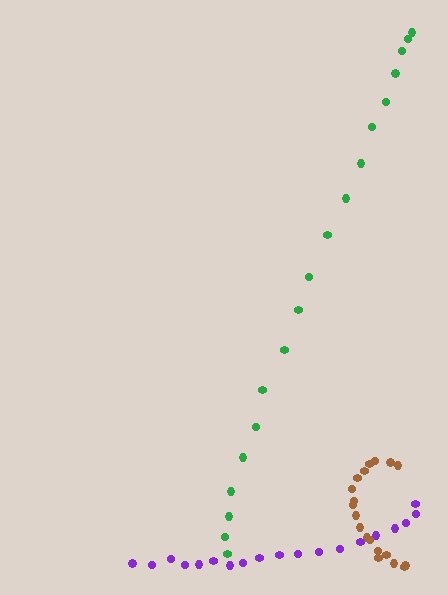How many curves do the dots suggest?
There are 3 distinct paths.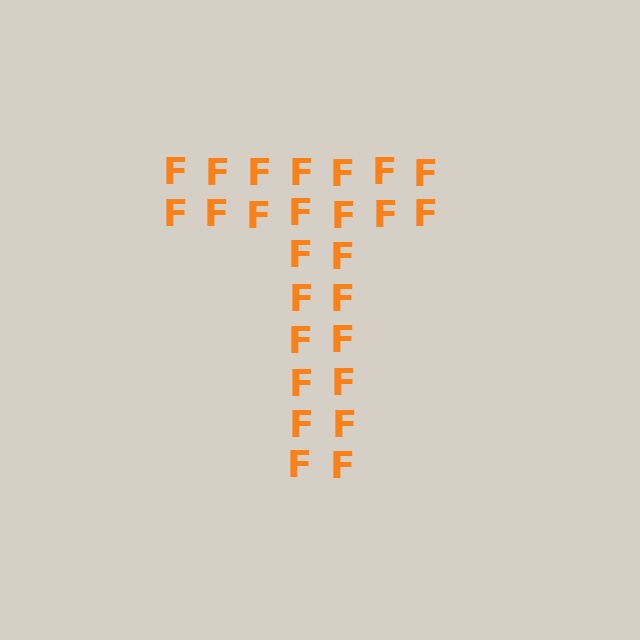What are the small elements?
The small elements are letter F's.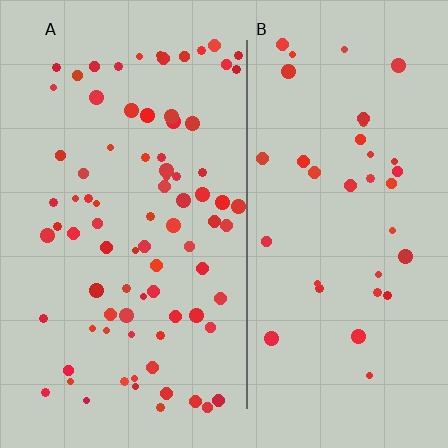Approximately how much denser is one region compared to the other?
Approximately 2.3× — region A over region B.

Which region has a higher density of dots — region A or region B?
A (the left).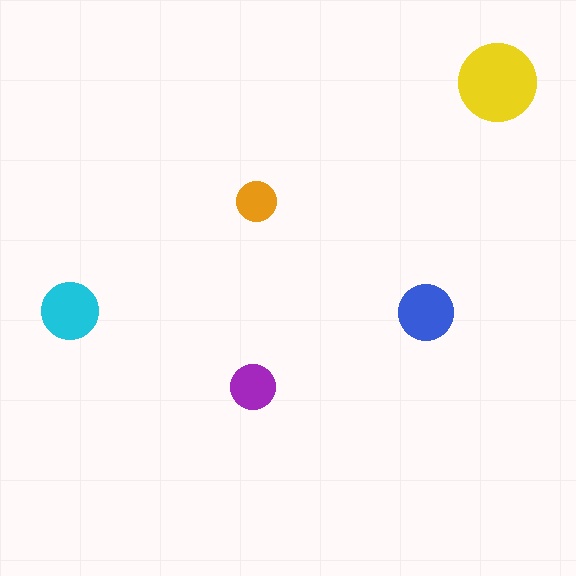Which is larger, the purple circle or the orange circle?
The purple one.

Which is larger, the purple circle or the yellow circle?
The yellow one.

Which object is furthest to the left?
The cyan circle is leftmost.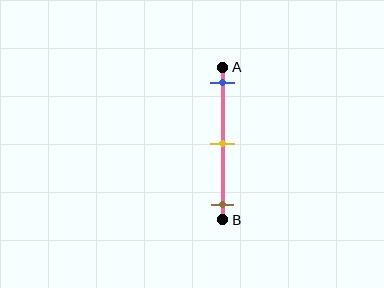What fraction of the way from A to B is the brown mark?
The brown mark is approximately 90% (0.9) of the way from A to B.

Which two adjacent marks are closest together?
The blue and yellow marks are the closest adjacent pair.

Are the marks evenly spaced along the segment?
Yes, the marks are approximately evenly spaced.